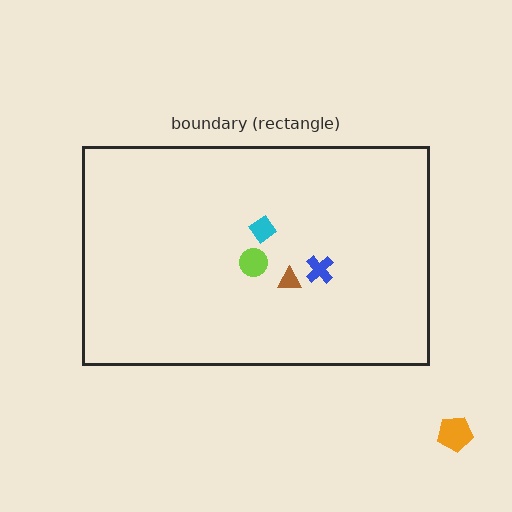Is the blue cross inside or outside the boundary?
Inside.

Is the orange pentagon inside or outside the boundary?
Outside.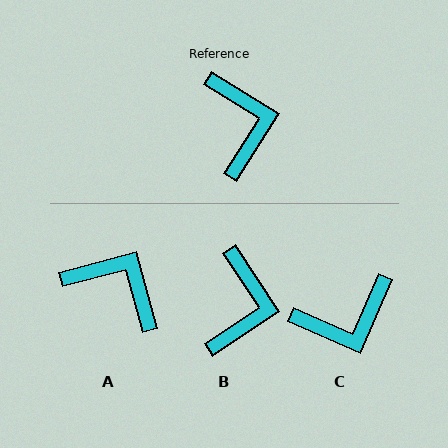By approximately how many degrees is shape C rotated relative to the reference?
Approximately 82 degrees clockwise.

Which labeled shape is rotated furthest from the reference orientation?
C, about 82 degrees away.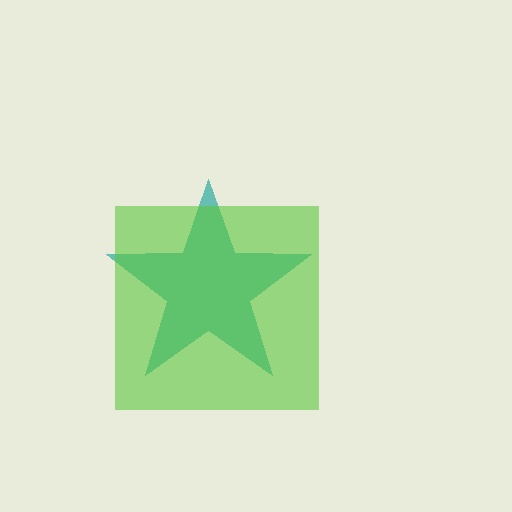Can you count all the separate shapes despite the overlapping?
Yes, there are 2 separate shapes.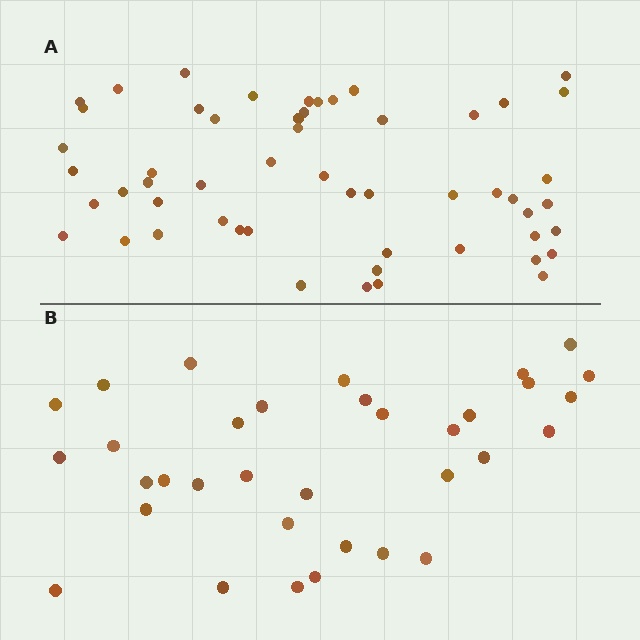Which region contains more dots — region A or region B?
Region A (the top region) has more dots.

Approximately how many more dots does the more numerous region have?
Region A has approximately 20 more dots than region B.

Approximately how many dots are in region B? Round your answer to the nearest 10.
About 30 dots. (The exact count is 34, which rounds to 30.)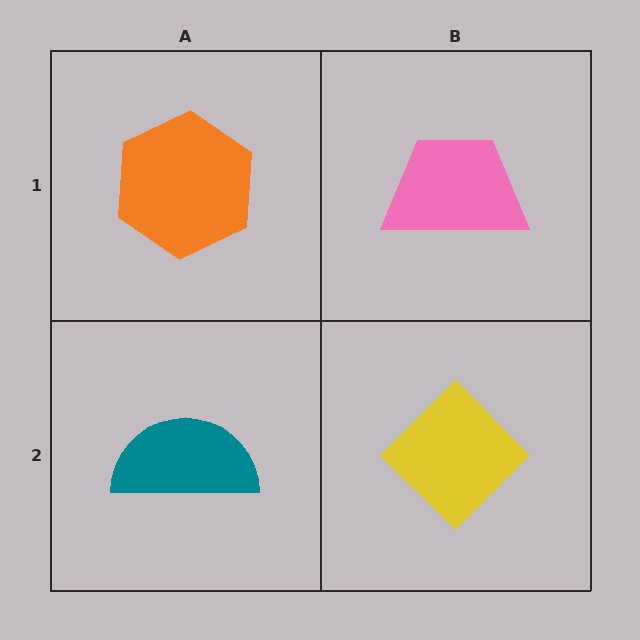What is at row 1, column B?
A pink trapezoid.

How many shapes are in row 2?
2 shapes.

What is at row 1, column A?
An orange hexagon.